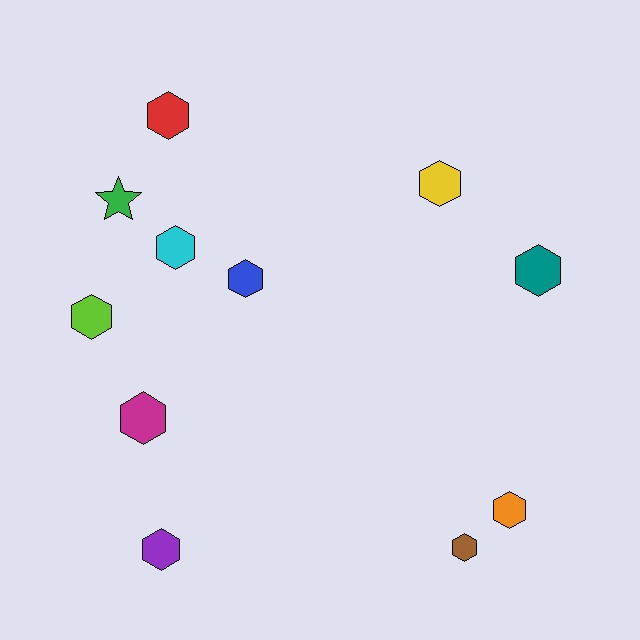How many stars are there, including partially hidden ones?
There is 1 star.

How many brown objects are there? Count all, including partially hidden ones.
There is 1 brown object.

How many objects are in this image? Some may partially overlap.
There are 11 objects.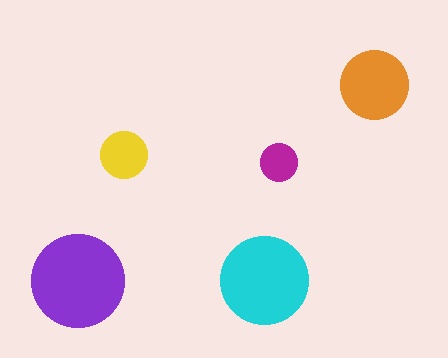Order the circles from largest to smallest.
the purple one, the cyan one, the orange one, the yellow one, the magenta one.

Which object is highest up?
The orange circle is topmost.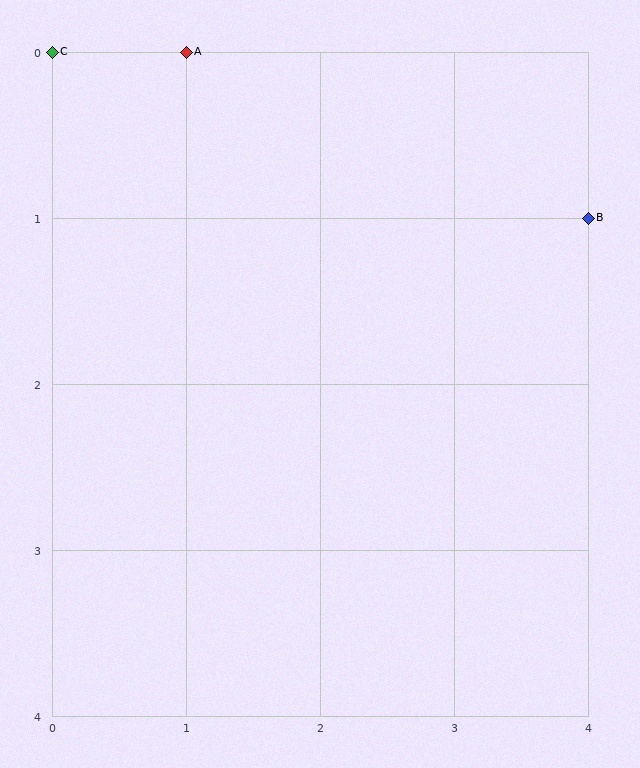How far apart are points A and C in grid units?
Points A and C are 1 column apart.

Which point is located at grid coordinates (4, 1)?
Point B is at (4, 1).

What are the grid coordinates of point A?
Point A is at grid coordinates (1, 0).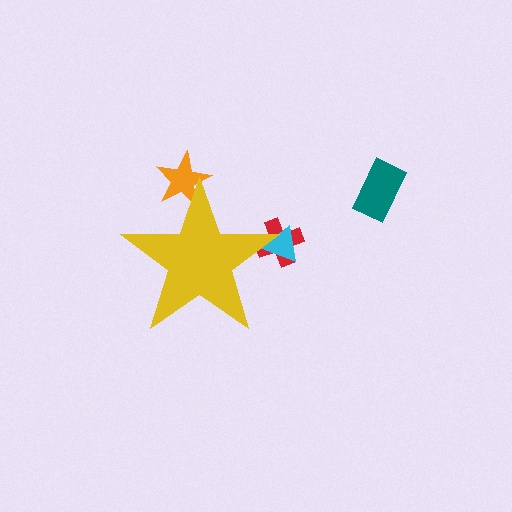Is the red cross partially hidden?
Yes, the red cross is partially hidden behind the yellow star.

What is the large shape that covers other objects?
A yellow star.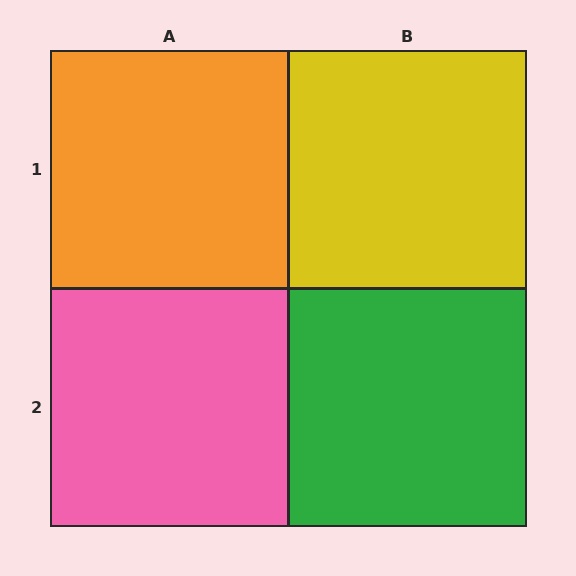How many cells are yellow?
1 cell is yellow.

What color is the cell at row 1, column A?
Orange.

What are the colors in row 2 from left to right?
Pink, green.